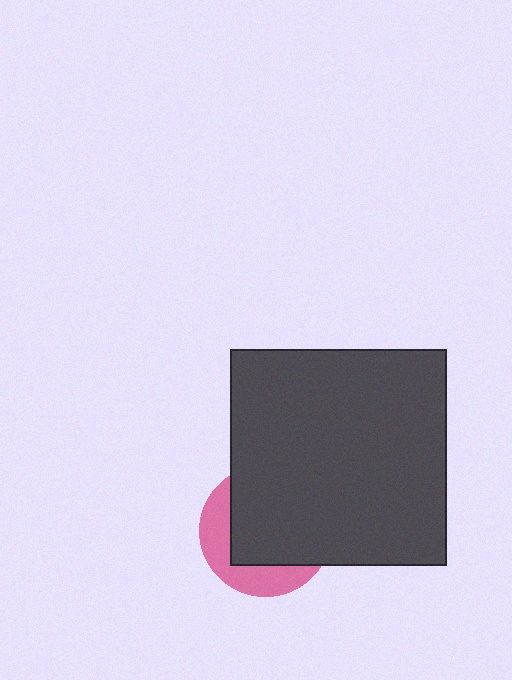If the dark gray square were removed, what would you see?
You would see the complete pink circle.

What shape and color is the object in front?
The object in front is a dark gray square.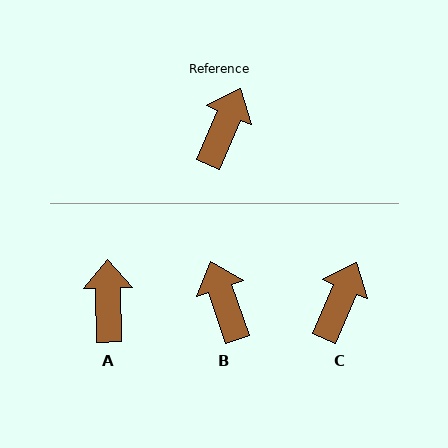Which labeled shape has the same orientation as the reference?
C.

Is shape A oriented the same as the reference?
No, it is off by about 24 degrees.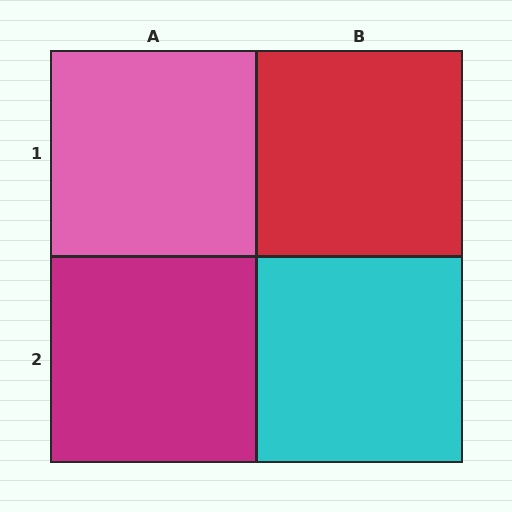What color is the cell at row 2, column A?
Magenta.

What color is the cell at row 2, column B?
Cyan.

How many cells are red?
1 cell is red.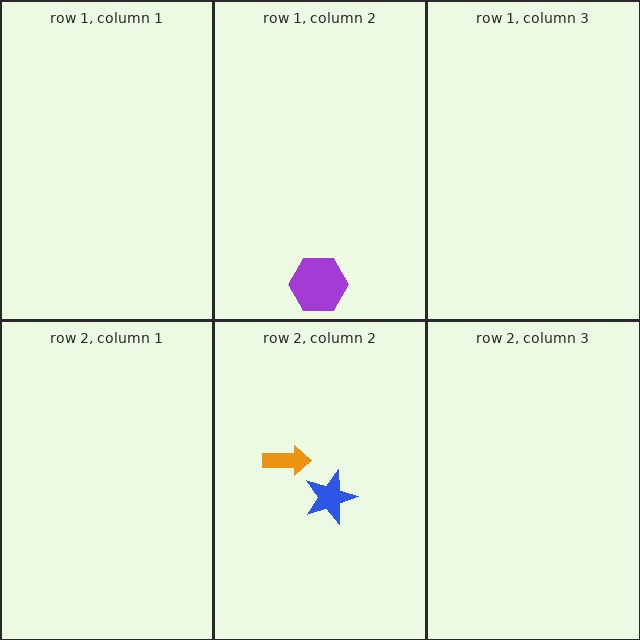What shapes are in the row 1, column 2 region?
The purple hexagon.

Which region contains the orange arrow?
The row 2, column 2 region.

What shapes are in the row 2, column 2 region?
The blue star, the orange arrow.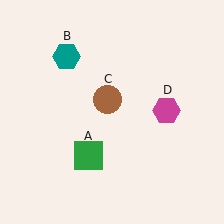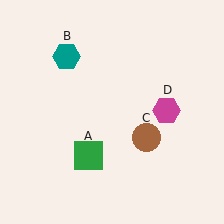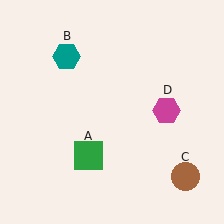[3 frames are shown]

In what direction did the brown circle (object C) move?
The brown circle (object C) moved down and to the right.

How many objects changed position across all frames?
1 object changed position: brown circle (object C).